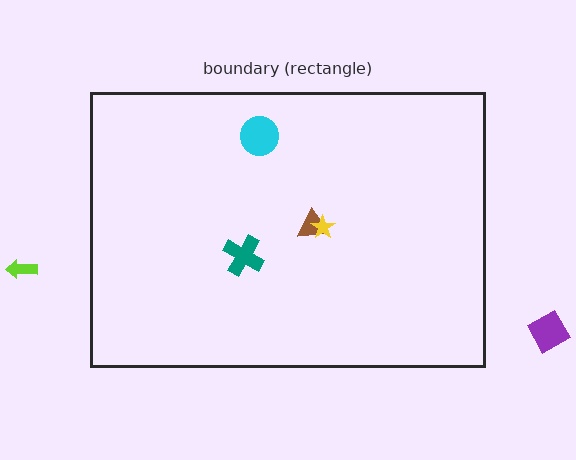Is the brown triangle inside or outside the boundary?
Inside.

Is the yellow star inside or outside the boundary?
Inside.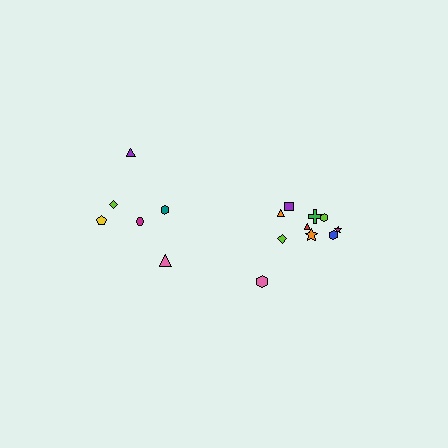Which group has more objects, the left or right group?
The right group.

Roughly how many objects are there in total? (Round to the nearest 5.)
Roughly 15 objects in total.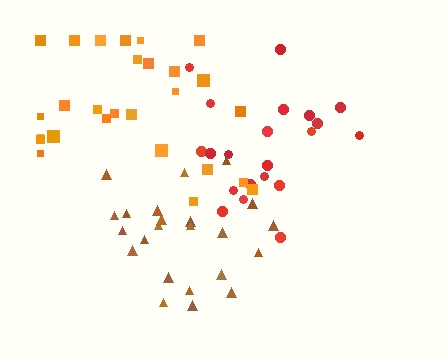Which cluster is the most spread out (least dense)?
Orange.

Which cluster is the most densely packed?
Brown.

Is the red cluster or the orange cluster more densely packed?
Red.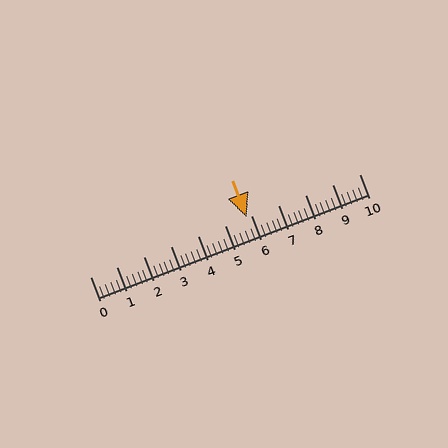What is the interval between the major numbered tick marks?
The major tick marks are spaced 1 units apart.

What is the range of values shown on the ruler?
The ruler shows values from 0 to 10.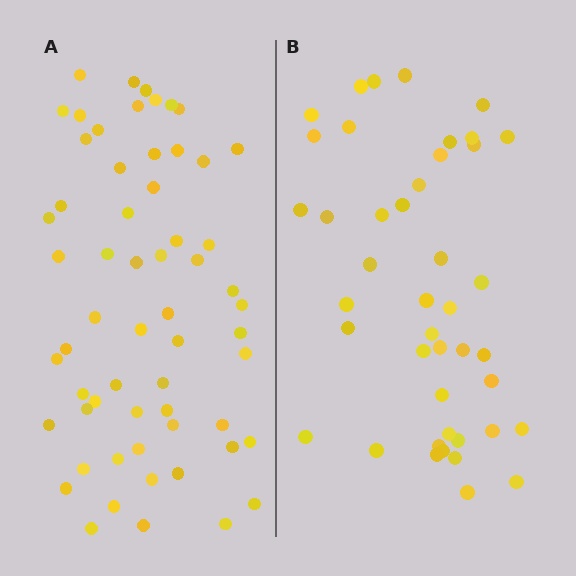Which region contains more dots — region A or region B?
Region A (the left region) has more dots.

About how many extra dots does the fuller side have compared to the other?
Region A has approximately 15 more dots than region B.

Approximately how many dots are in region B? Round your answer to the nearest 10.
About 40 dots. (The exact count is 43, which rounds to 40.)